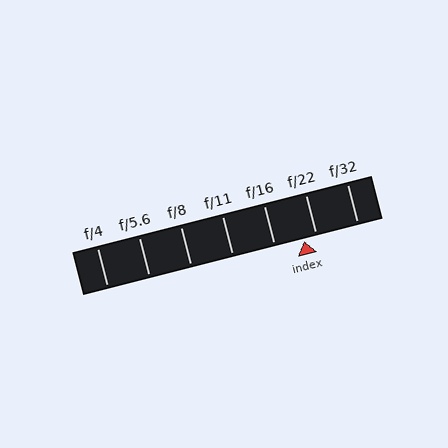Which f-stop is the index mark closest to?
The index mark is closest to f/22.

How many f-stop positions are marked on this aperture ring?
There are 7 f-stop positions marked.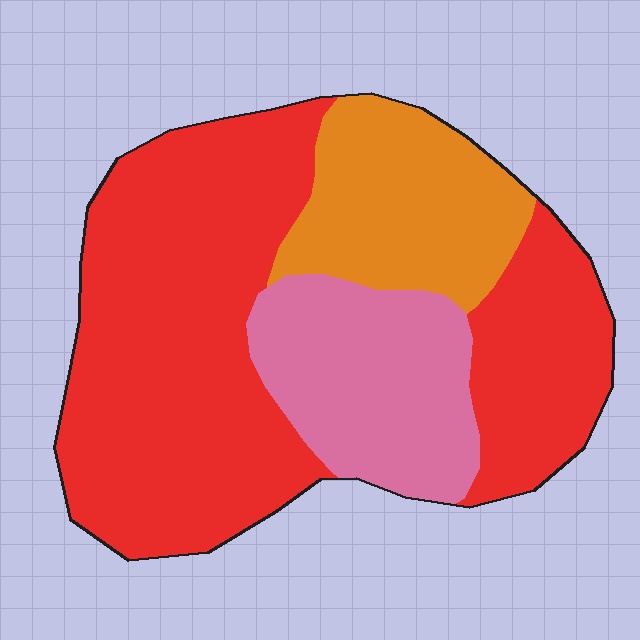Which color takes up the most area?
Red, at roughly 60%.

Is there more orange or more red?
Red.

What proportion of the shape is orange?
Orange covers around 20% of the shape.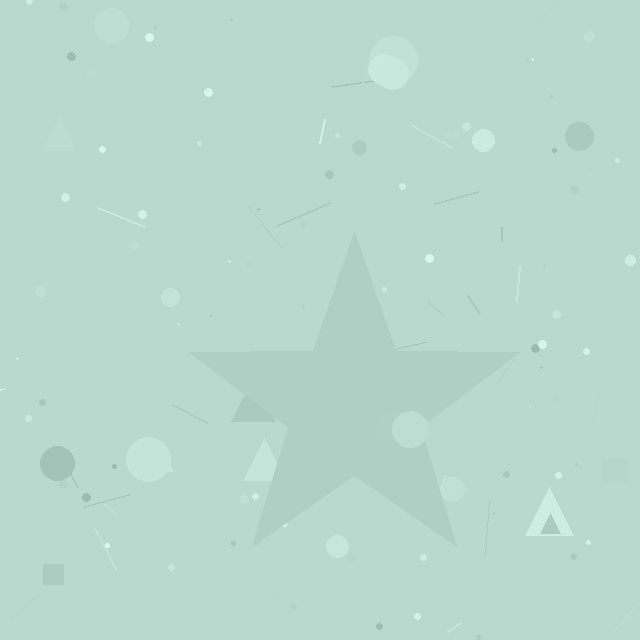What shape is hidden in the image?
A star is hidden in the image.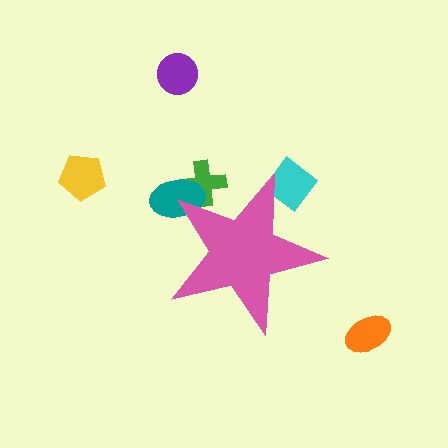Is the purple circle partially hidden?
No, the purple circle is fully visible.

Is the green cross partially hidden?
Yes, the green cross is partially hidden behind the pink star.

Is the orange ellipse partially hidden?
No, the orange ellipse is fully visible.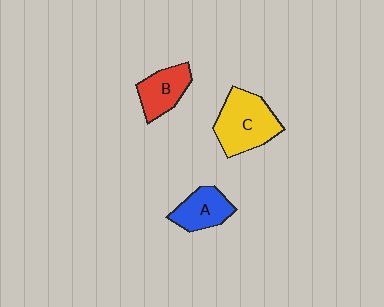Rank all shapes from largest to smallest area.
From largest to smallest: C (yellow), B (red), A (blue).